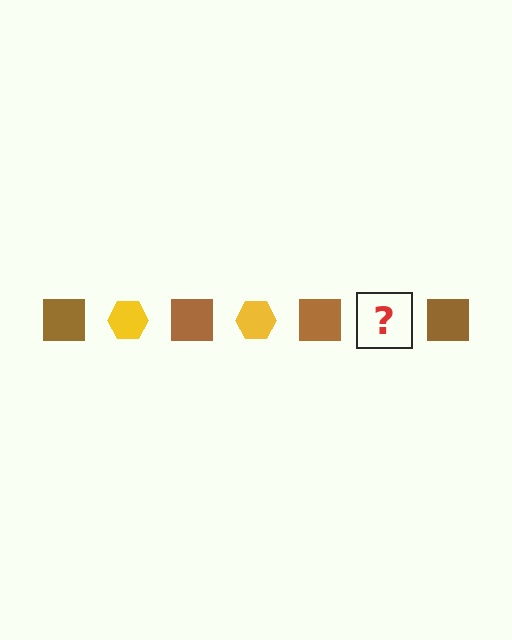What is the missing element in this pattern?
The missing element is a yellow hexagon.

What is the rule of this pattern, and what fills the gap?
The rule is that the pattern alternates between brown square and yellow hexagon. The gap should be filled with a yellow hexagon.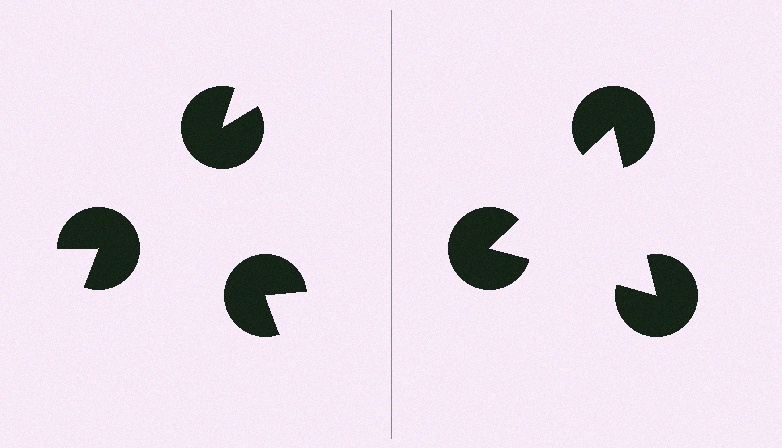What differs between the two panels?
The pac-man discs are positioned identically on both sides; only the wedge orientations differ. On the right they align to a triangle; on the left they are misaligned.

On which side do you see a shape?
An illusory triangle appears on the right side. On the left side the wedge cuts are rotated, so no coherent shape forms.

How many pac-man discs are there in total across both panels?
6 — 3 on each side.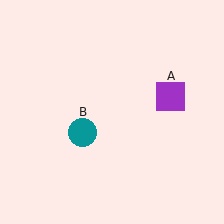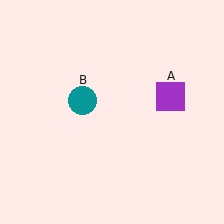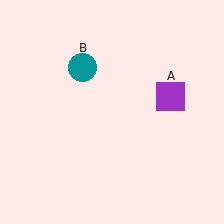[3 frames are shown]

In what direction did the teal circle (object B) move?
The teal circle (object B) moved up.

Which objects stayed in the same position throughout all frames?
Purple square (object A) remained stationary.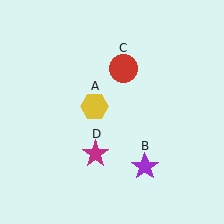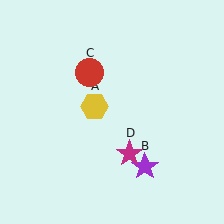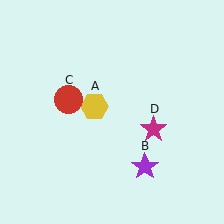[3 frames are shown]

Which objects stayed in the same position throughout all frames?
Yellow hexagon (object A) and purple star (object B) remained stationary.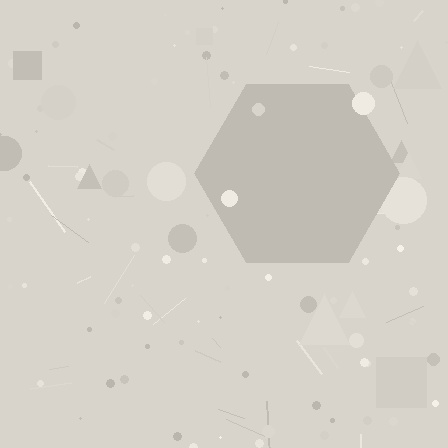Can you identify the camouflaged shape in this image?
The camouflaged shape is a hexagon.